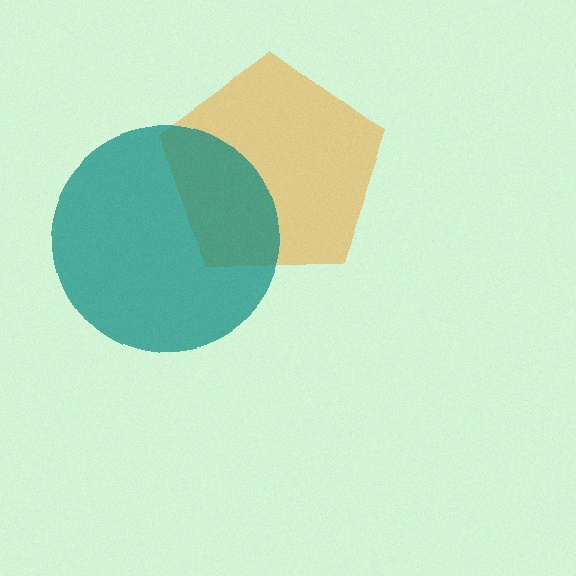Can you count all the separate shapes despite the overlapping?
Yes, there are 2 separate shapes.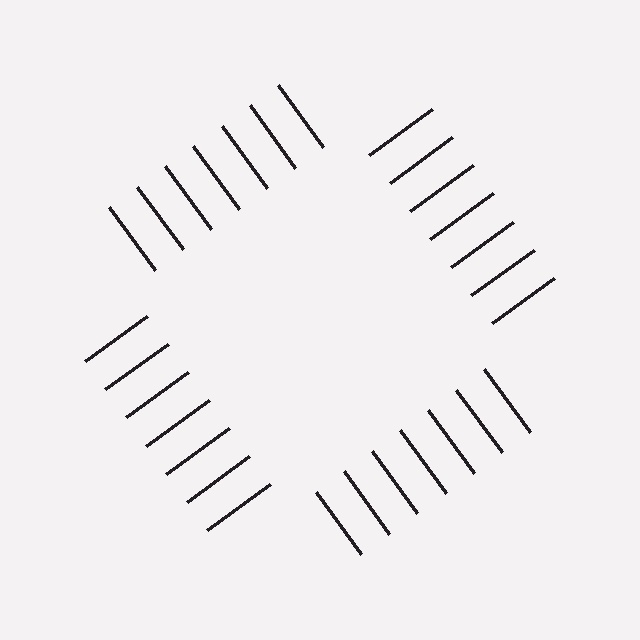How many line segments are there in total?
28 — 7 along each of the 4 edges.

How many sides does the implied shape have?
4 sides — the line-ends trace a square.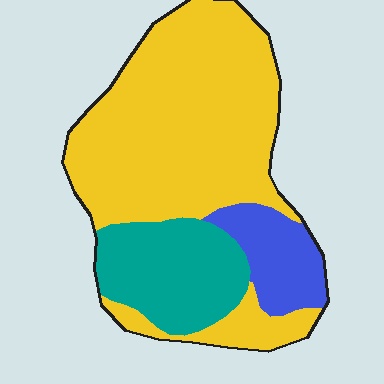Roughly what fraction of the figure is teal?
Teal covers about 20% of the figure.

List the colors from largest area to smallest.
From largest to smallest: yellow, teal, blue.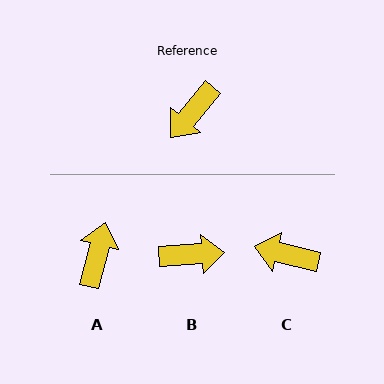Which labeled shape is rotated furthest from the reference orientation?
A, about 154 degrees away.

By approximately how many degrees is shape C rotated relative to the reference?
Approximately 63 degrees clockwise.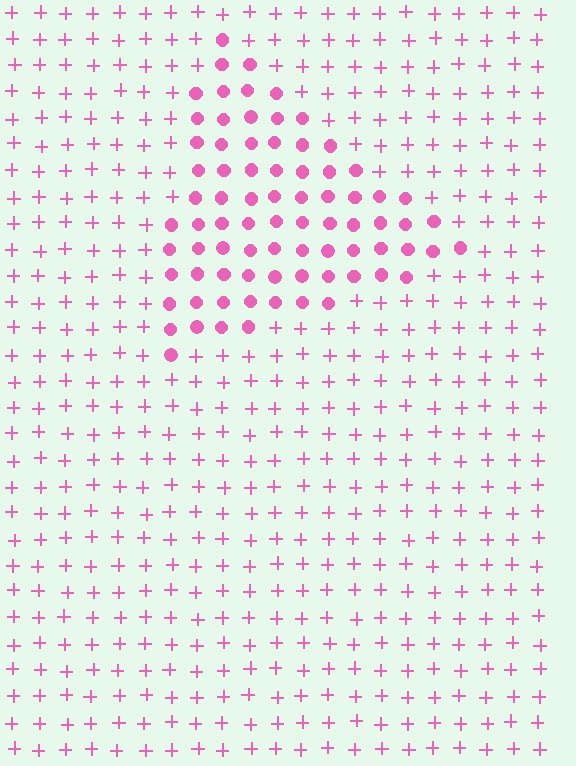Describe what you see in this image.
The image is filled with small pink elements arranged in a uniform grid. A triangle-shaped region contains circles, while the surrounding area contains plus signs. The boundary is defined purely by the change in element shape.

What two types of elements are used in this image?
The image uses circles inside the triangle region and plus signs outside it.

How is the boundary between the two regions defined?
The boundary is defined by a change in element shape: circles inside vs. plus signs outside. All elements share the same color and spacing.